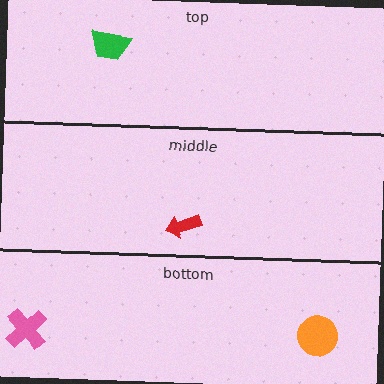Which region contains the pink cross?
The bottom region.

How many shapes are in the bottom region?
2.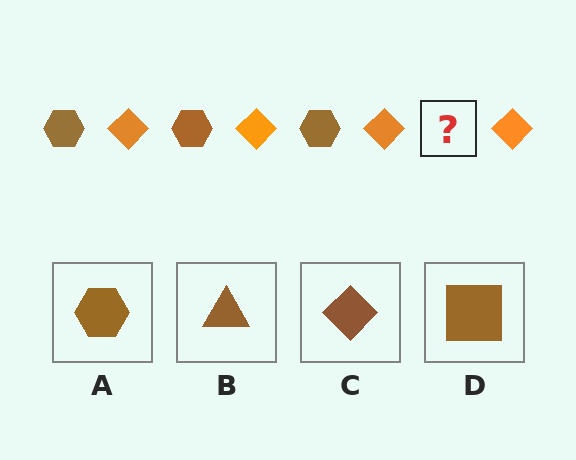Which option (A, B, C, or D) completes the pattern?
A.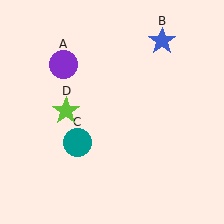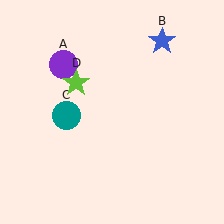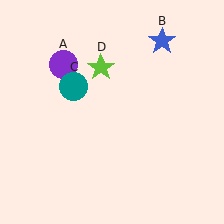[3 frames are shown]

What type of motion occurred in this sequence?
The teal circle (object C), lime star (object D) rotated clockwise around the center of the scene.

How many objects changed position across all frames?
2 objects changed position: teal circle (object C), lime star (object D).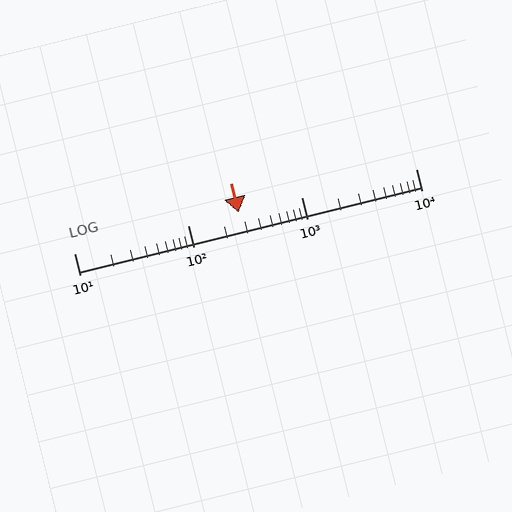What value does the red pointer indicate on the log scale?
The pointer indicates approximately 280.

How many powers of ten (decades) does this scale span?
The scale spans 3 decades, from 10 to 10000.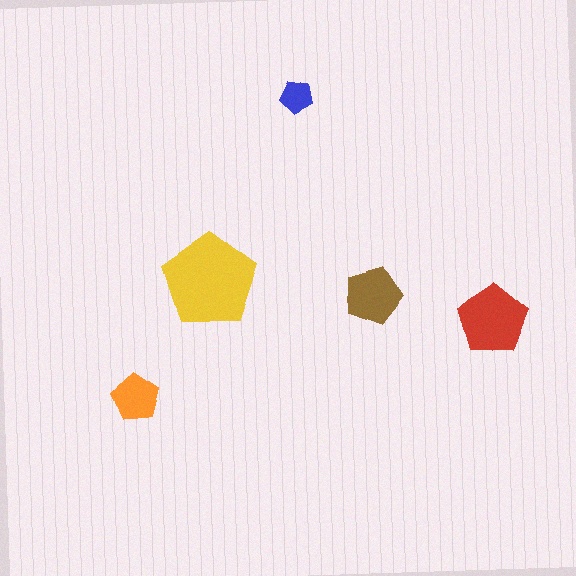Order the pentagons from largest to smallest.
the yellow one, the red one, the brown one, the orange one, the blue one.